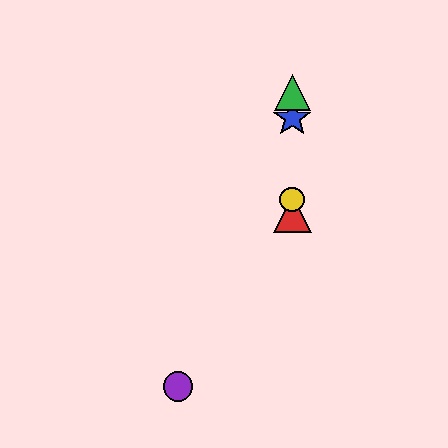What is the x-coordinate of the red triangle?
The red triangle is at x≈292.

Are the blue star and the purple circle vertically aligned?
No, the blue star is at x≈292 and the purple circle is at x≈178.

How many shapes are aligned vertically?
4 shapes (the red triangle, the blue star, the green triangle, the yellow circle) are aligned vertically.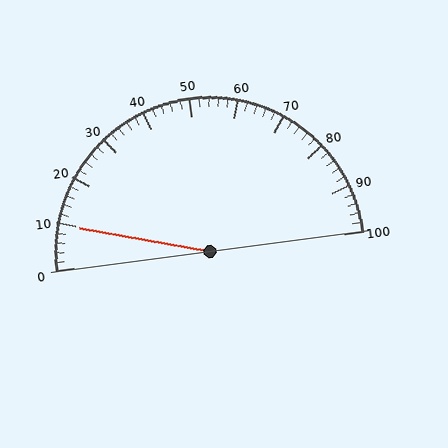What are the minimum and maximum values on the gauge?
The gauge ranges from 0 to 100.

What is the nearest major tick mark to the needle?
The nearest major tick mark is 10.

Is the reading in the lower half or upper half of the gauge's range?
The reading is in the lower half of the range (0 to 100).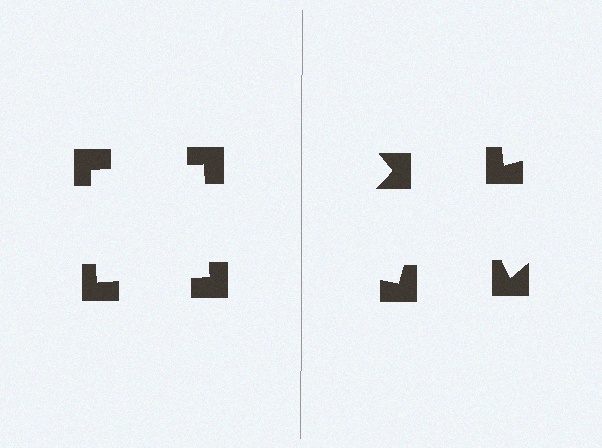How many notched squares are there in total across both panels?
8 — 4 on each side.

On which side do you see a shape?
An illusory square appears on the left side. On the right side the wedge cuts are rotated, so no coherent shape forms.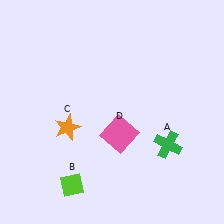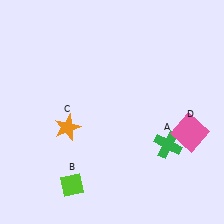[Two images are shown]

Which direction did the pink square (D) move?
The pink square (D) moved right.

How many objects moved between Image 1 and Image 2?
1 object moved between the two images.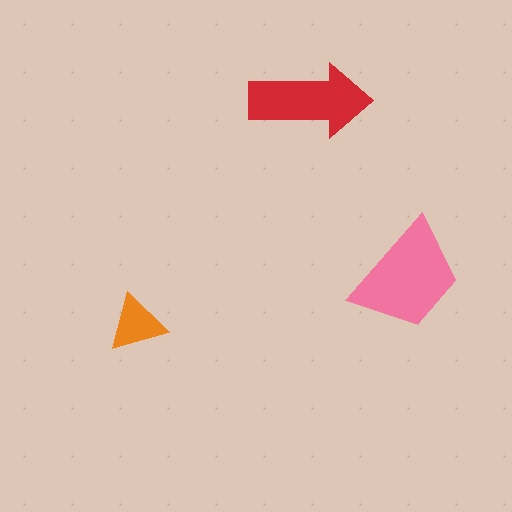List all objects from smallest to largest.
The orange triangle, the red arrow, the pink trapezoid.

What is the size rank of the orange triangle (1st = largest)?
3rd.